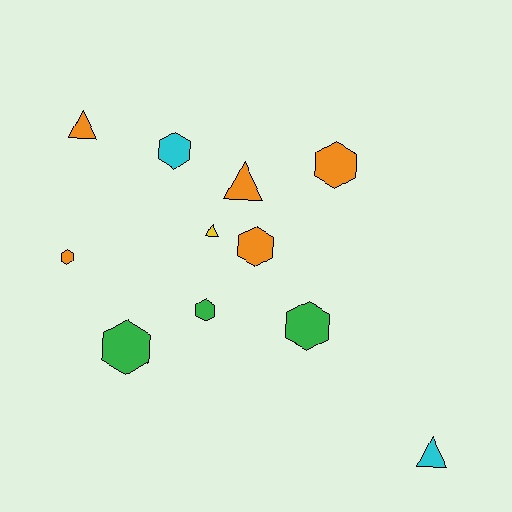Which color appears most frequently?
Orange, with 5 objects.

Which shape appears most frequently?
Hexagon, with 7 objects.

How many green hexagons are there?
There are 3 green hexagons.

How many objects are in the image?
There are 11 objects.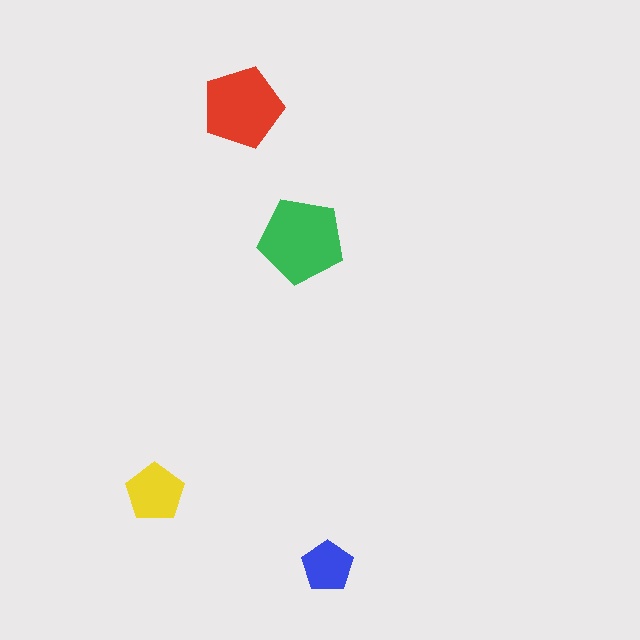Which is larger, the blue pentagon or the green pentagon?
The green one.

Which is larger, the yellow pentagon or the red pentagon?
The red one.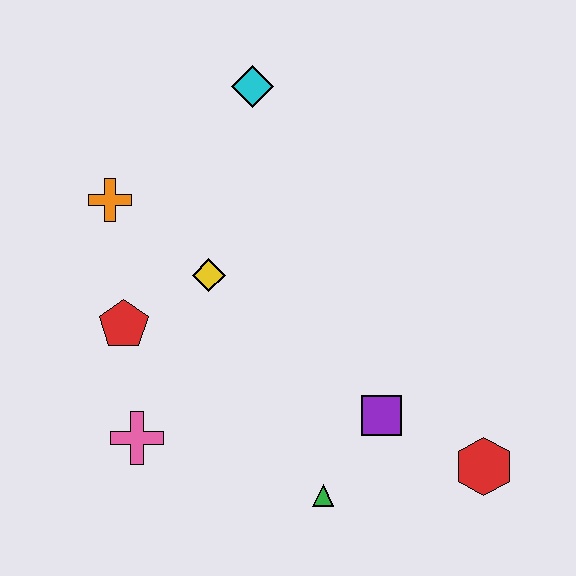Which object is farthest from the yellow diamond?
The red hexagon is farthest from the yellow diamond.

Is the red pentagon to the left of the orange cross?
No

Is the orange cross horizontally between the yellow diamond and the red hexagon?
No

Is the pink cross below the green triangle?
No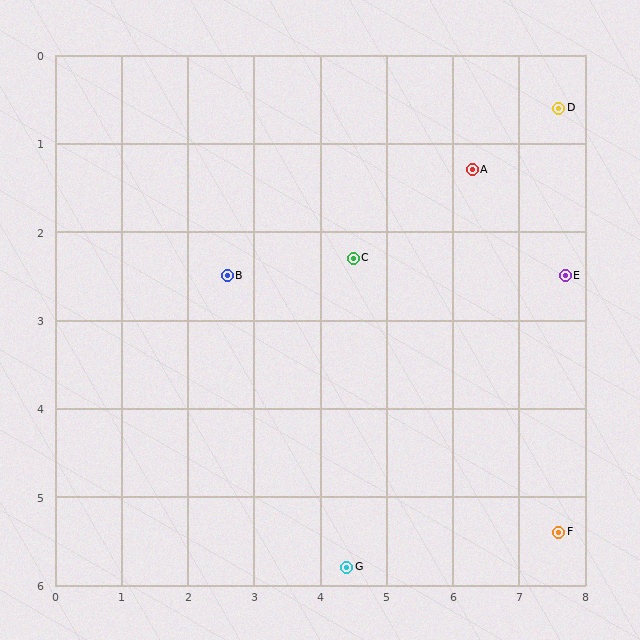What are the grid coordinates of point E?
Point E is at approximately (7.7, 2.5).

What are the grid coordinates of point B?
Point B is at approximately (2.6, 2.5).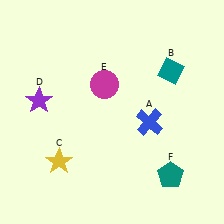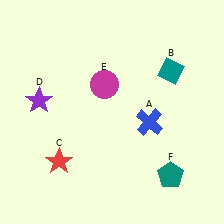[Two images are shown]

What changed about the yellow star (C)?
In Image 1, C is yellow. In Image 2, it changed to red.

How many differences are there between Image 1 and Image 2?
There is 1 difference between the two images.